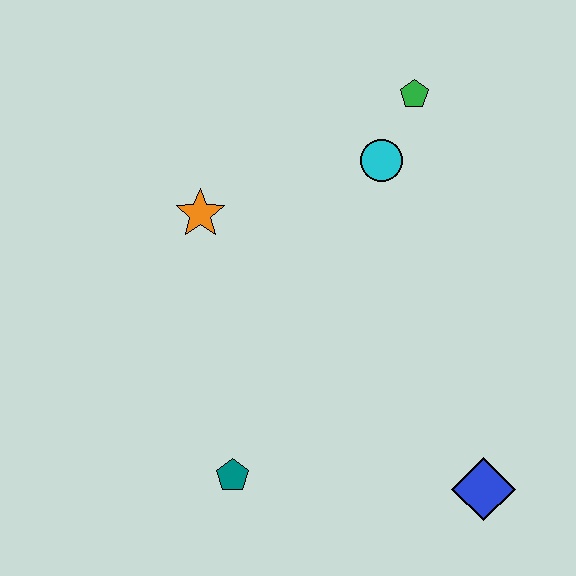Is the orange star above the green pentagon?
No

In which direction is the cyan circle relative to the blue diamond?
The cyan circle is above the blue diamond.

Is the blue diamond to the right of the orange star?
Yes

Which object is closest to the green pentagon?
The cyan circle is closest to the green pentagon.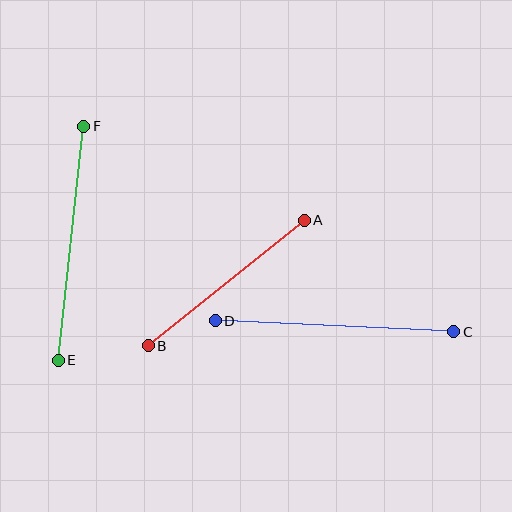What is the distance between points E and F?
The distance is approximately 235 pixels.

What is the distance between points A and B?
The distance is approximately 201 pixels.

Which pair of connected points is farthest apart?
Points C and D are farthest apart.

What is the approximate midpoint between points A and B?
The midpoint is at approximately (226, 283) pixels.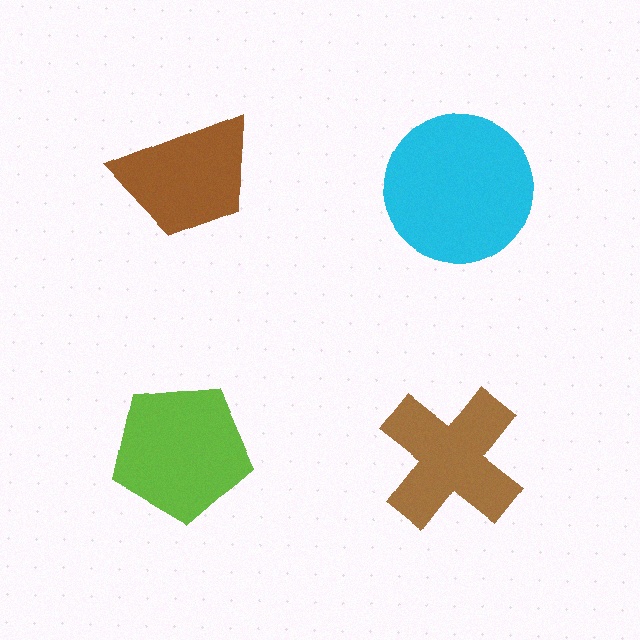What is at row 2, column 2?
A brown cross.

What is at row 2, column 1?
A lime pentagon.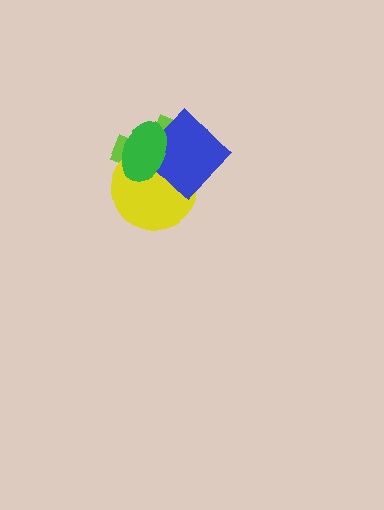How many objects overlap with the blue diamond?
3 objects overlap with the blue diamond.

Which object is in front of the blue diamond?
The green ellipse is in front of the blue diamond.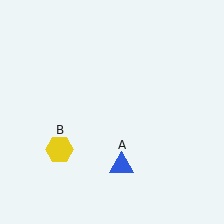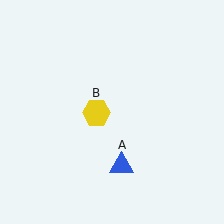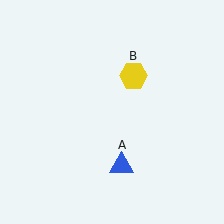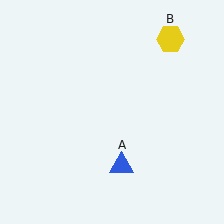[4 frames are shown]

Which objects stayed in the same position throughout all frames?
Blue triangle (object A) remained stationary.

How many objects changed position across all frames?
1 object changed position: yellow hexagon (object B).